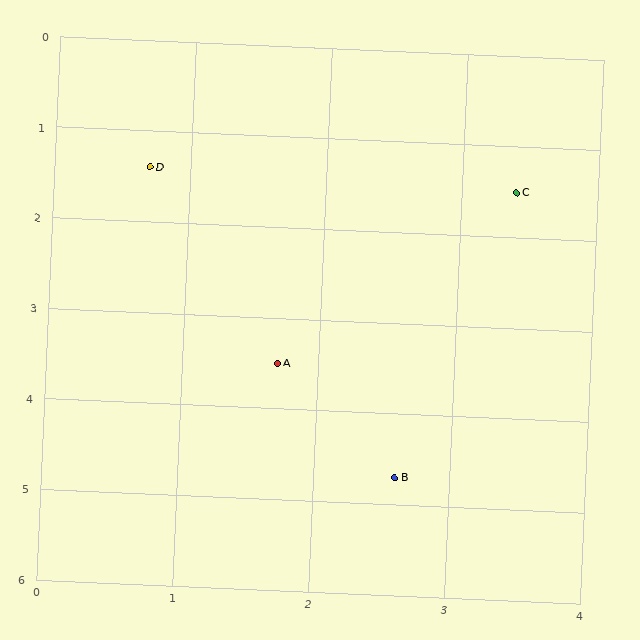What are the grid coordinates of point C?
Point C is at approximately (3.4, 1.5).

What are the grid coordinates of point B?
Point B is at approximately (2.6, 4.7).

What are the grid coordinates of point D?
Point D is at approximately (0.7, 1.4).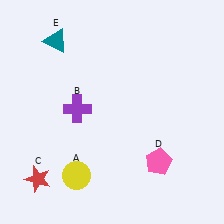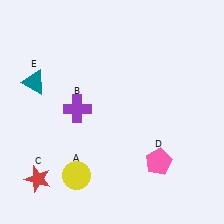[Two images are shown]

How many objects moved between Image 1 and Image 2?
1 object moved between the two images.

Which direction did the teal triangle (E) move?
The teal triangle (E) moved down.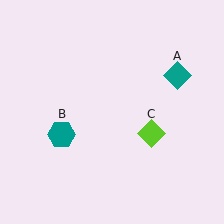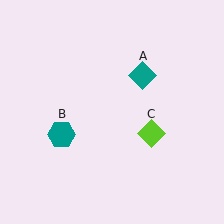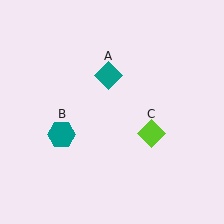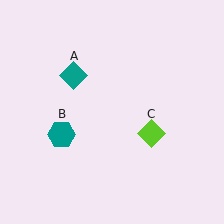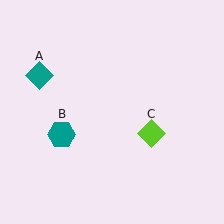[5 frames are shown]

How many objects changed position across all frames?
1 object changed position: teal diamond (object A).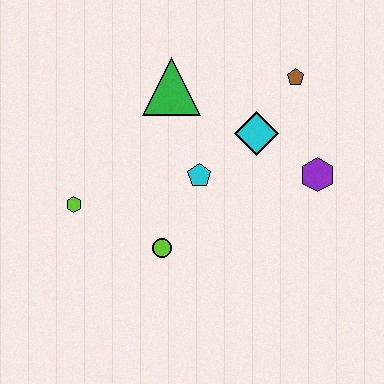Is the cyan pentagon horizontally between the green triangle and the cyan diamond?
Yes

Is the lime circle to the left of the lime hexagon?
No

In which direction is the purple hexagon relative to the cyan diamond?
The purple hexagon is to the right of the cyan diamond.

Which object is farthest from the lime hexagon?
The brown pentagon is farthest from the lime hexagon.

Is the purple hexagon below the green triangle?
Yes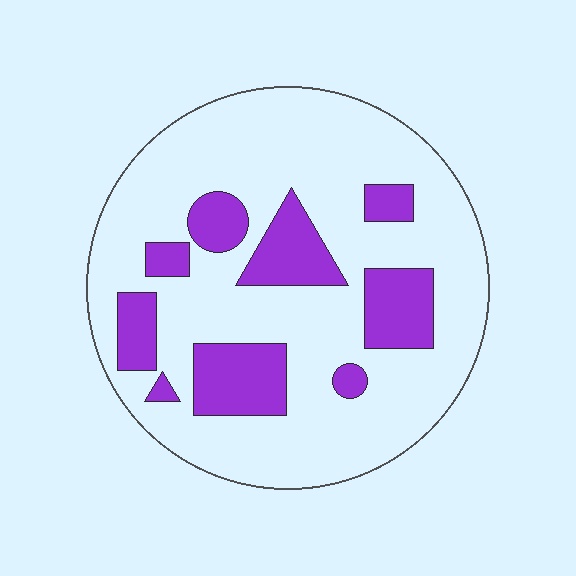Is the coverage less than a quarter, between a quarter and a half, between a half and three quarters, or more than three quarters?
Less than a quarter.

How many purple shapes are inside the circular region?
9.